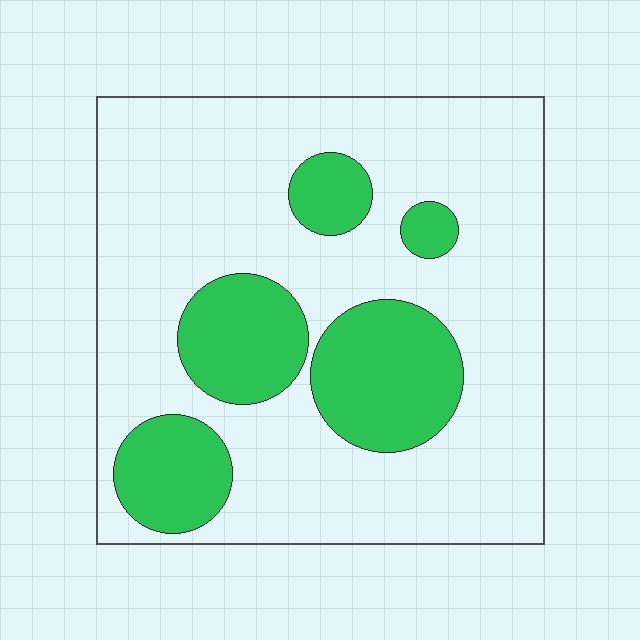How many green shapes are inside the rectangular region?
5.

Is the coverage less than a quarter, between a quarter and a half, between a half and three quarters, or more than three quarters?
Between a quarter and a half.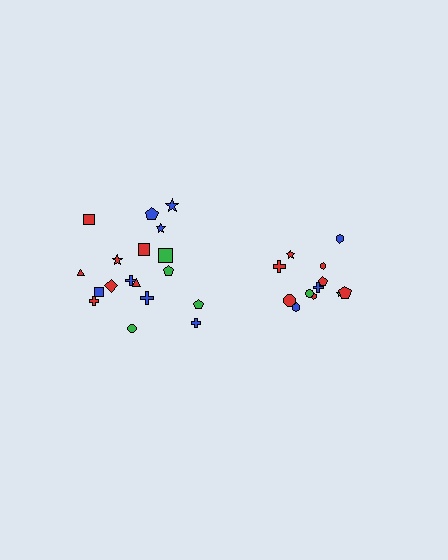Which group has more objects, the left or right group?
The left group.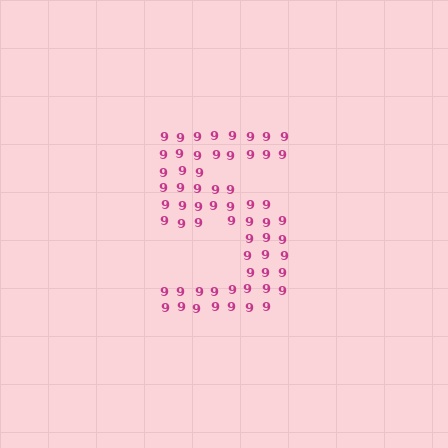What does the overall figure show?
The overall figure shows the digit 5.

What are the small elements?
The small elements are digit 9's.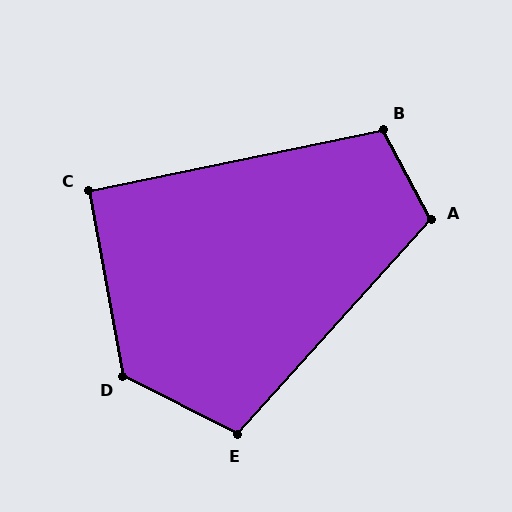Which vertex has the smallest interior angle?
C, at approximately 91 degrees.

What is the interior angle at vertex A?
Approximately 110 degrees (obtuse).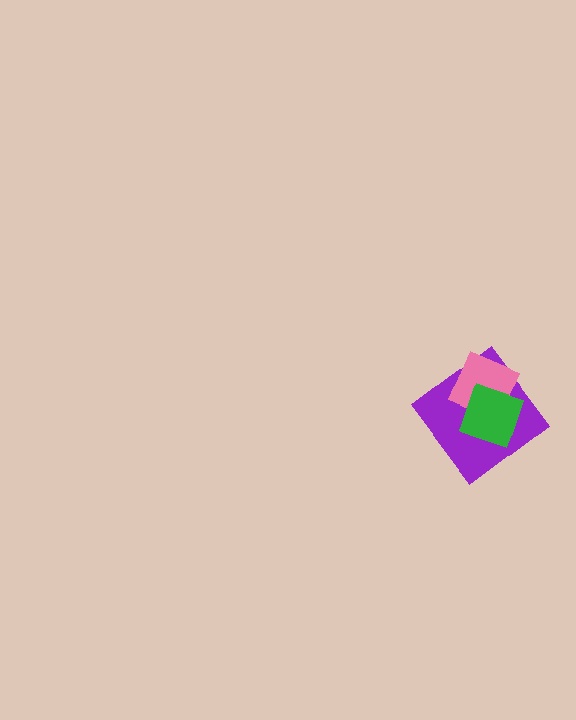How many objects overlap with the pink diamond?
2 objects overlap with the pink diamond.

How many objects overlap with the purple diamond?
2 objects overlap with the purple diamond.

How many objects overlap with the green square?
2 objects overlap with the green square.